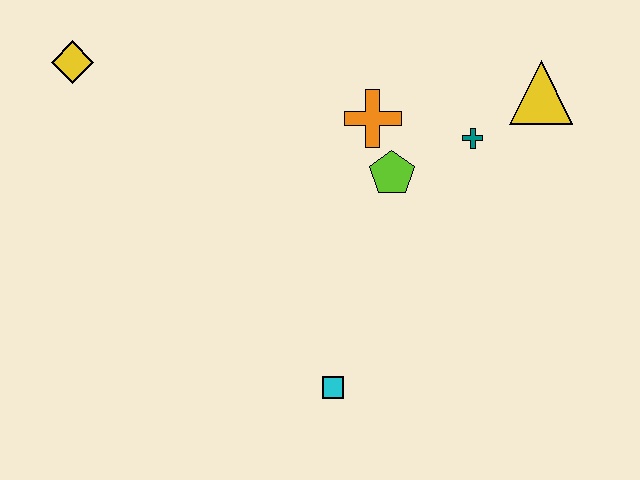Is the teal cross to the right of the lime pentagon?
Yes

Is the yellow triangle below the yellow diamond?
Yes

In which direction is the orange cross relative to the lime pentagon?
The orange cross is above the lime pentagon.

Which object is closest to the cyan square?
The lime pentagon is closest to the cyan square.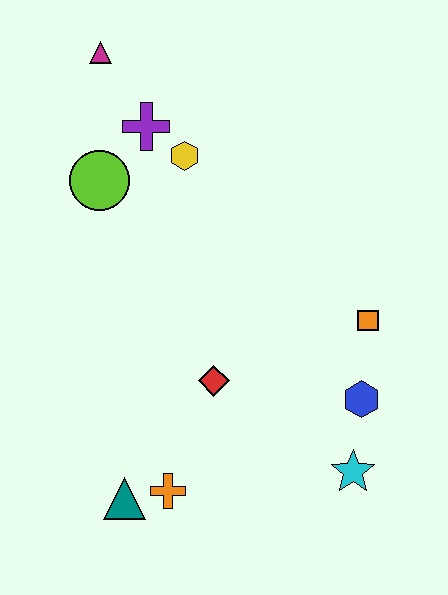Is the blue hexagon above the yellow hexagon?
No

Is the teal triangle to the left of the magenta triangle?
No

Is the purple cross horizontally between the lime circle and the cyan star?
Yes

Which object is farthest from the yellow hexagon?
The cyan star is farthest from the yellow hexagon.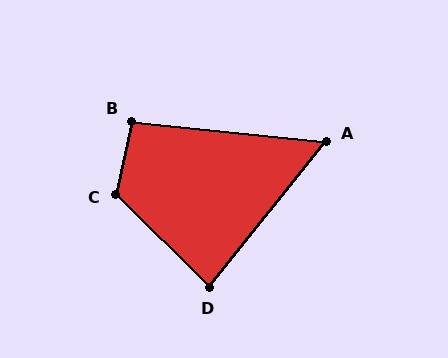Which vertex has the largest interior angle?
C, at approximately 123 degrees.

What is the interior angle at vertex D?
Approximately 84 degrees (acute).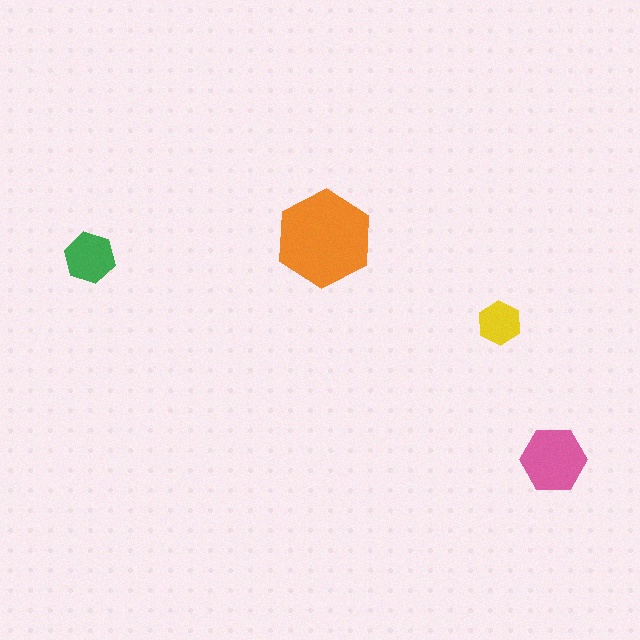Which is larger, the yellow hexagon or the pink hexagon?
The pink one.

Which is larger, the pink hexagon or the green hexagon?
The pink one.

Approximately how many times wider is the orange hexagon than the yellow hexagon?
About 2 times wider.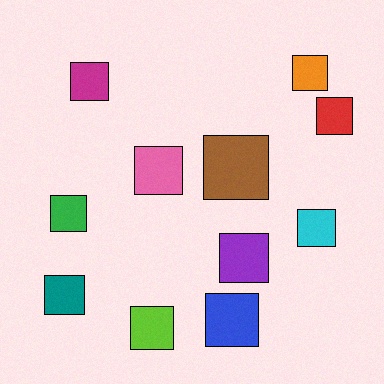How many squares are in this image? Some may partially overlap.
There are 11 squares.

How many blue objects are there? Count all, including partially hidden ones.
There is 1 blue object.